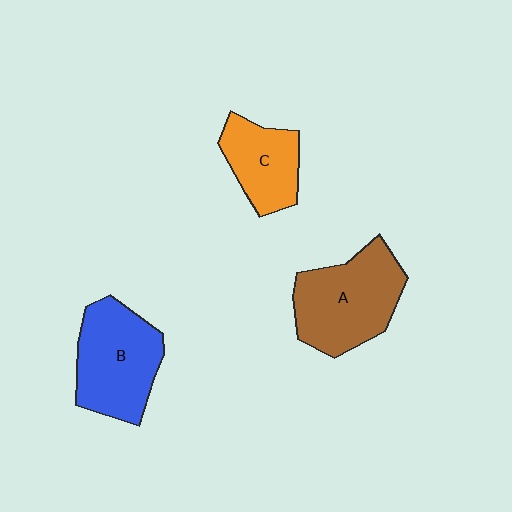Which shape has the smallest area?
Shape C (orange).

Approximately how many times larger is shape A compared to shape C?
Approximately 1.6 times.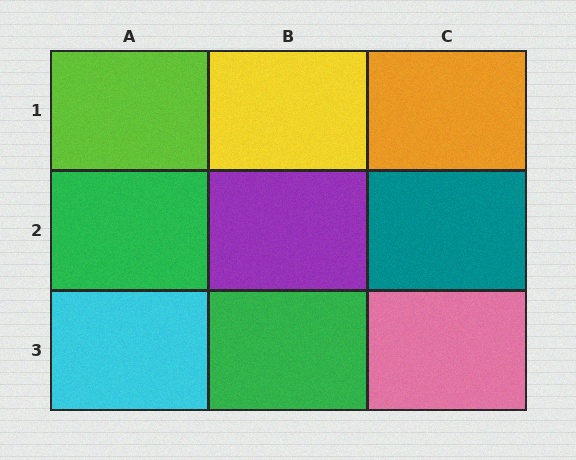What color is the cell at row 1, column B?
Yellow.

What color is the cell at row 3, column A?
Cyan.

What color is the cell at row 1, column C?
Orange.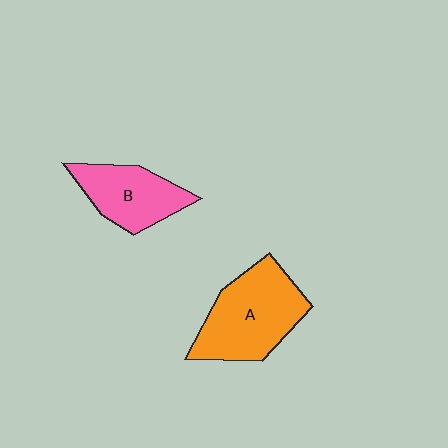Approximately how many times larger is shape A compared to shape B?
Approximately 1.4 times.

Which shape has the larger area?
Shape A (orange).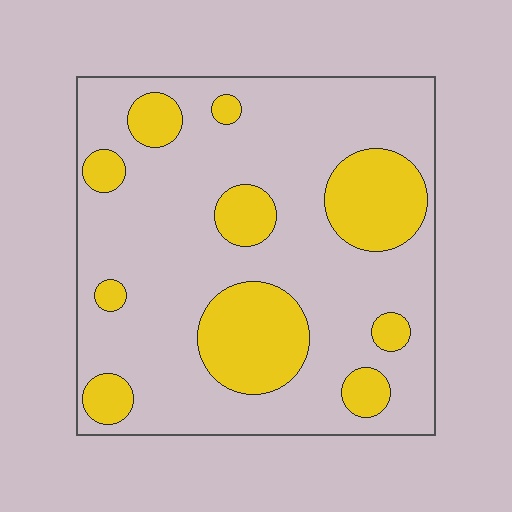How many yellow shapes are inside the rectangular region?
10.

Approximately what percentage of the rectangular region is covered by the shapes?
Approximately 25%.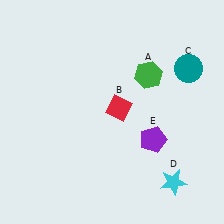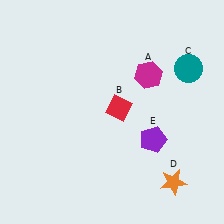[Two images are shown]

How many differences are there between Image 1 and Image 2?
There are 2 differences between the two images.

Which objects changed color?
A changed from green to magenta. D changed from cyan to orange.